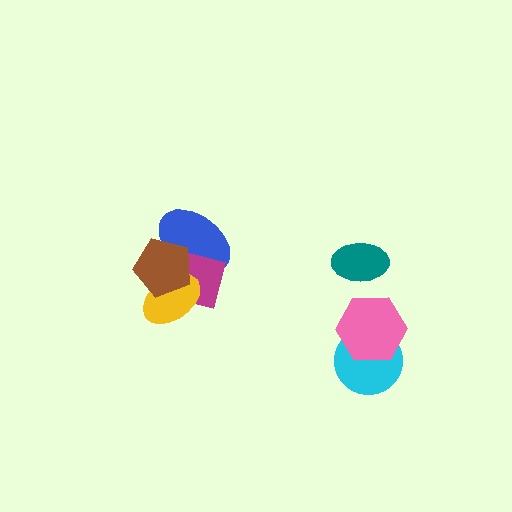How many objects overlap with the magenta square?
3 objects overlap with the magenta square.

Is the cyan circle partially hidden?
Yes, it is partially covered by another shape.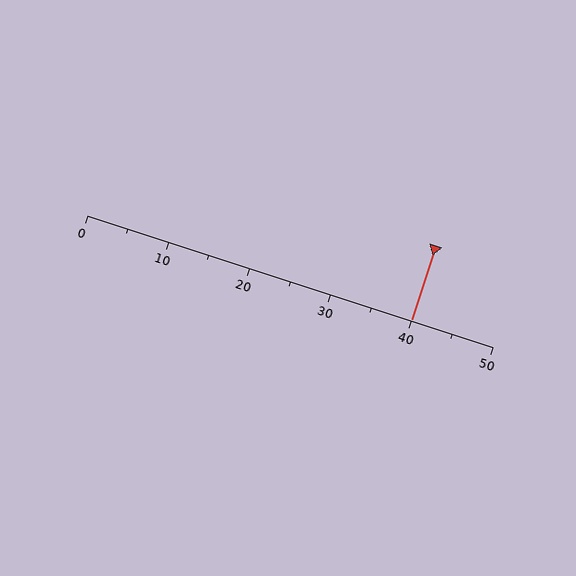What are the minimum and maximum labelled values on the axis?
The axis runs from 0 to 50.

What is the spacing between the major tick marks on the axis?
The major ticks are spaced 10 apart.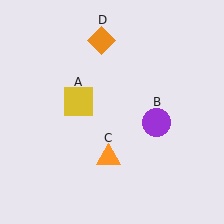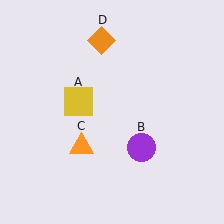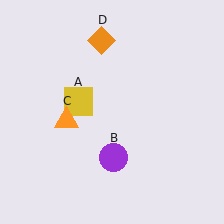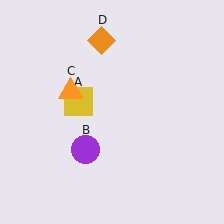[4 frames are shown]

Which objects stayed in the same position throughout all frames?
Yellow square (object A) and orange diamond (object D) remained stationary.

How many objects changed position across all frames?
2 objects changed position: purple circle (object B), orange triangle (object C).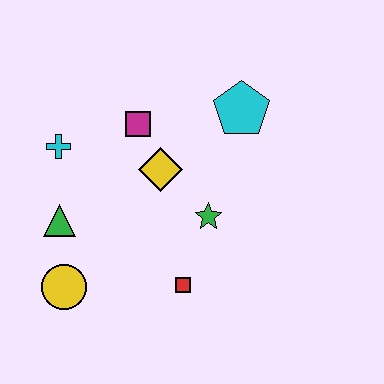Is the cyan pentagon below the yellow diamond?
No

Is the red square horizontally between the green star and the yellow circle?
Yes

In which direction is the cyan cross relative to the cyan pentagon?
The cyan cross is to the left of the cyan pentagon.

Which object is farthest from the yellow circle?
The cyan pentagon is farthest from the yellow circle.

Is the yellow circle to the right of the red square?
No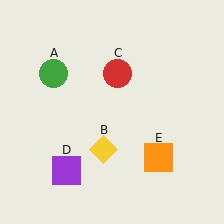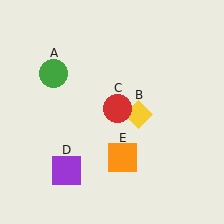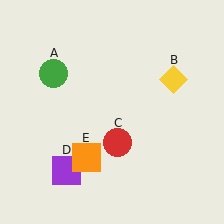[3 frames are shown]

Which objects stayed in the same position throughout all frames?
Green circle (object A) and purple square (object D) remained stationary.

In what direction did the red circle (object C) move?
The red circle (object C) moved down.